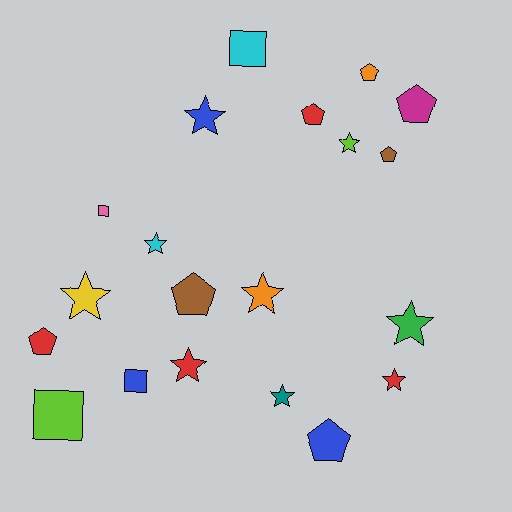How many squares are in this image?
There are 4 squares.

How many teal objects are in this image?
There is 1 teal object.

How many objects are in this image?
There are 20 objects.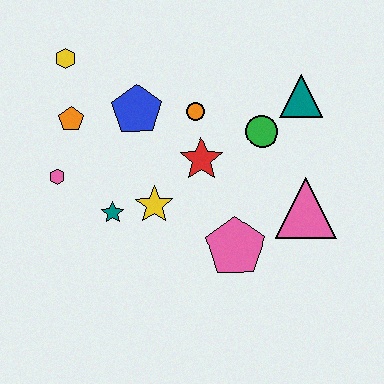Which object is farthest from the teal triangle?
The pink hexagon is farthest from the teal triangle.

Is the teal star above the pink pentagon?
Yes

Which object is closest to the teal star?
The yellow star is closest to the teal star.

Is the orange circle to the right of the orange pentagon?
Yes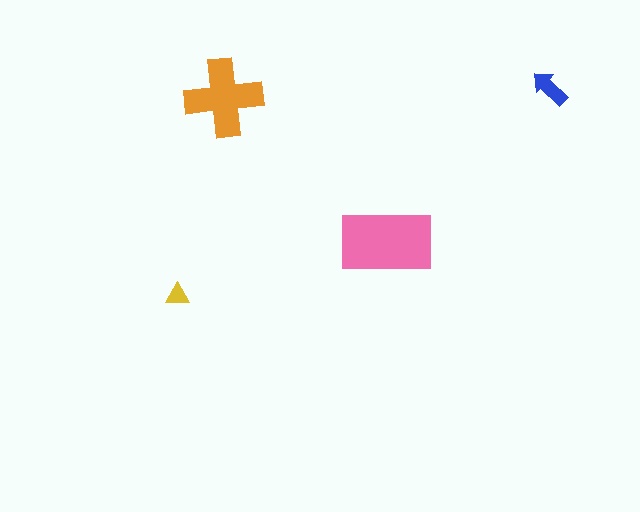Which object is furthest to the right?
The blue arrow is rightmost.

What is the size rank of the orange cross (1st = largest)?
2nd.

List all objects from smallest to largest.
The yellow triangle, the blue arrow, the orange cross, the pink rectangle.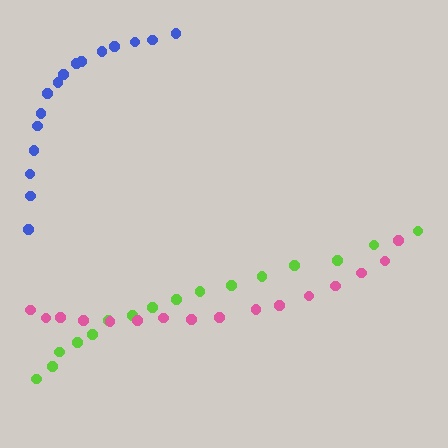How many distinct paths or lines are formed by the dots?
There are 3 distinct paths.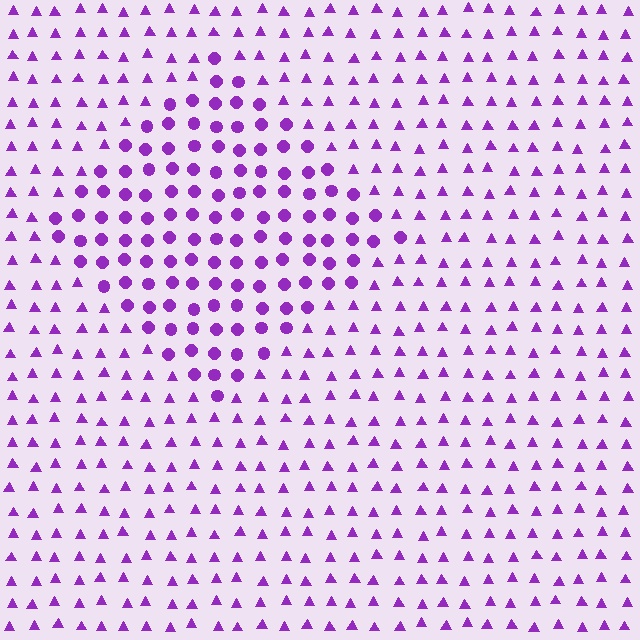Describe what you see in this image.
The image is filled with small purple elements arranged in a uniform grid. A diamond-shaped region contains circles, while the surrounding area contains triangles. The boundary is defined purely by the change in element shape.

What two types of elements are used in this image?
The image uses circles inside the diamond region and triangles outside it.